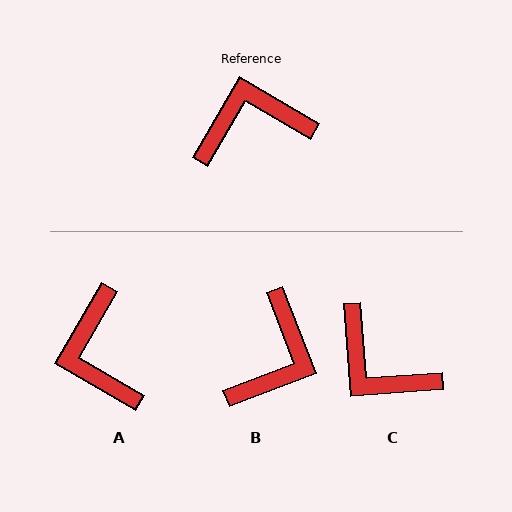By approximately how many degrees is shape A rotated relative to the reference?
Approximately 90 degrees counter-clockwise.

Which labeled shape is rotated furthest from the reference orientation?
B, about 129 degrees away.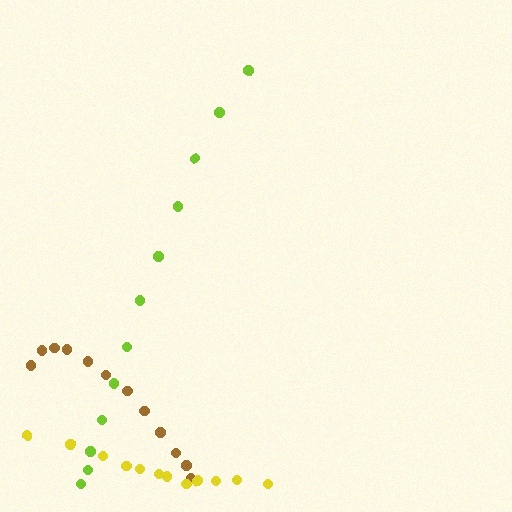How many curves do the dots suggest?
There are 3 distinct paths.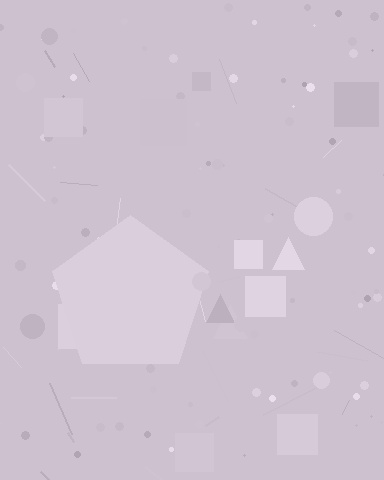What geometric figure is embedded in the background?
A pentagon is embedded in the background.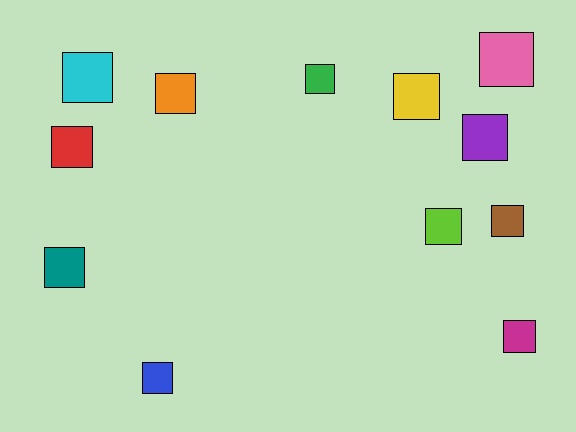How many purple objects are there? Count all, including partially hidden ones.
There is 1 purple object.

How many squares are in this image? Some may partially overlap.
There are 12 squares.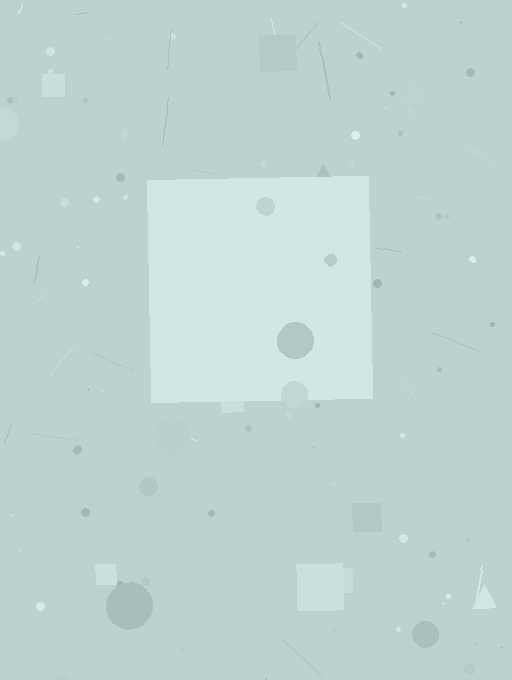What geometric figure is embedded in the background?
A square is embedded in the background.